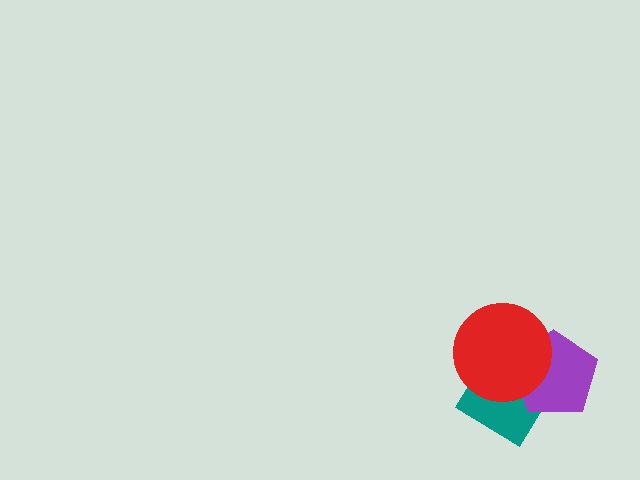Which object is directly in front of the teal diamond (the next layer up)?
The purple pentagon is directly in front of the teal diamond.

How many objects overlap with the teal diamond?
2 objects overlap with the teal diamond.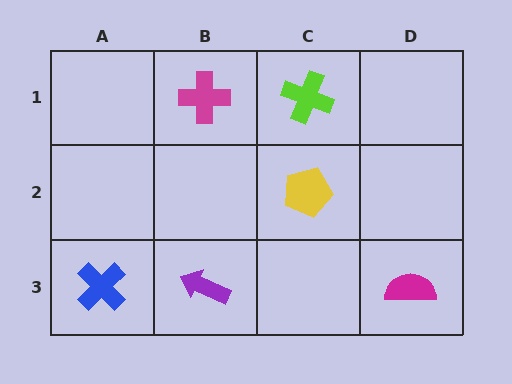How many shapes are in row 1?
2 shapes.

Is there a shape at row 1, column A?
No, that cell is empty.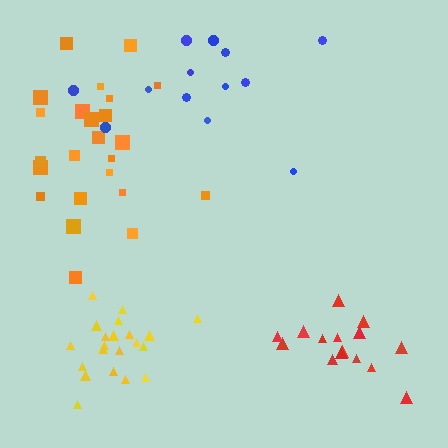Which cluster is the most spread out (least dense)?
Blue.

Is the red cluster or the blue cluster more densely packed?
Red.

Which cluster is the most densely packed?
Yellow.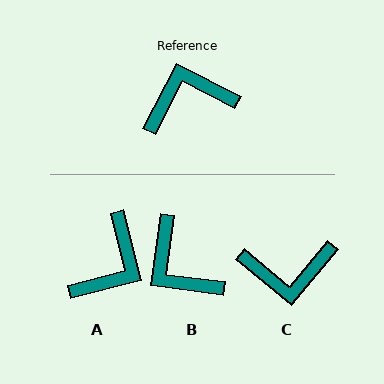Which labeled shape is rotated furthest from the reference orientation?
C, about 167 degrees away.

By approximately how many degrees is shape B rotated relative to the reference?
Approximately 110 degrees counter-clockwise.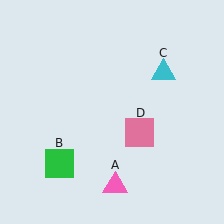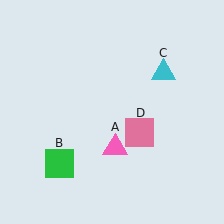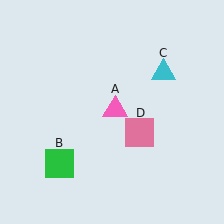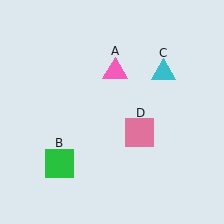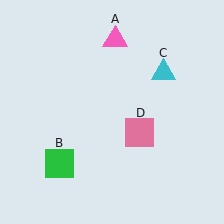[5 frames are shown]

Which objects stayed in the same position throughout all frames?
Green square (object B) and cyan triangle (object C) and pink square (object D) remained stationary.